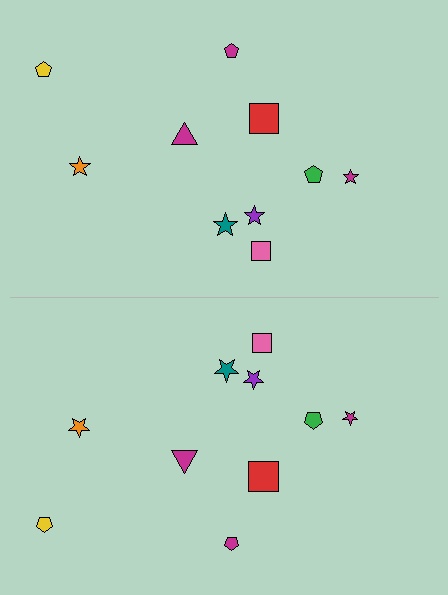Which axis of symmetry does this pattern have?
The pattern has a horizontal axis of symmetry running through the center of the image.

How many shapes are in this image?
There are 20 shapes in this image.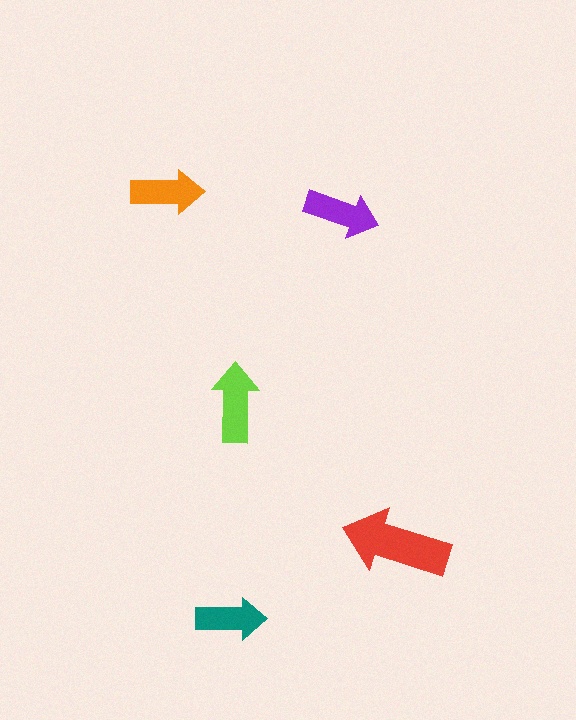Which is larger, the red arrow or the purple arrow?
The red one.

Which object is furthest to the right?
The red arrow is rightmost.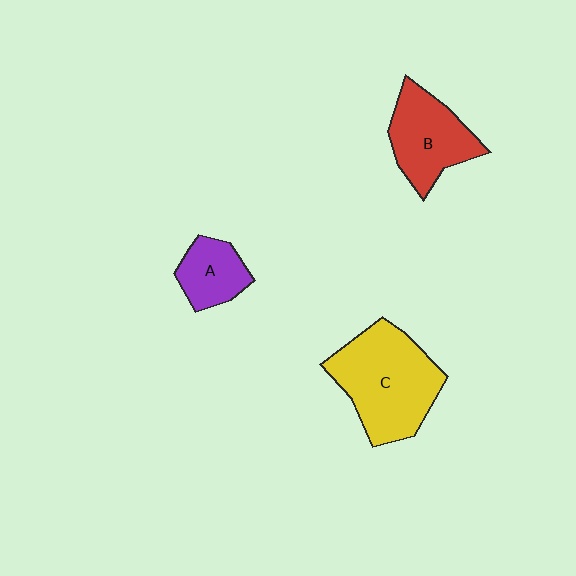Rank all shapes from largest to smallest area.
From largest to smallest: C (yellow), B (red), A (purple).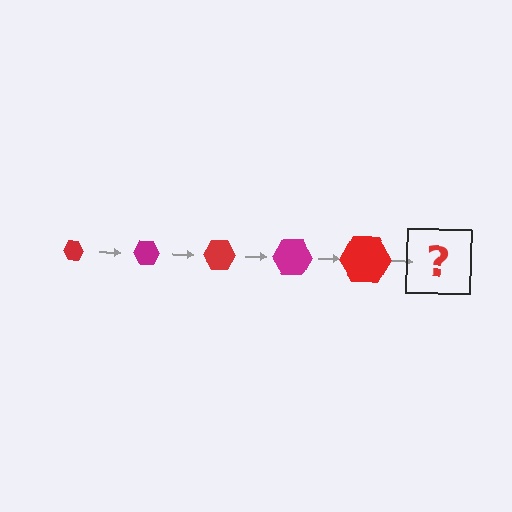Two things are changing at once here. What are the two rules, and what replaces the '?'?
The two rules are that the hexagon grows larger each step and the color cycles through red and magenta. The '?' should be a magenta hexagon, larger than the previous one.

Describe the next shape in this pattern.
It should be a magenta hexagon, larger than the previous one.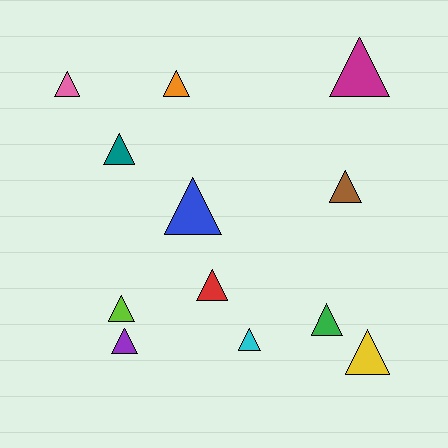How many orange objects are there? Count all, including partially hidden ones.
There is 1 orange object.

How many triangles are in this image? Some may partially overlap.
There are 12 triangles.